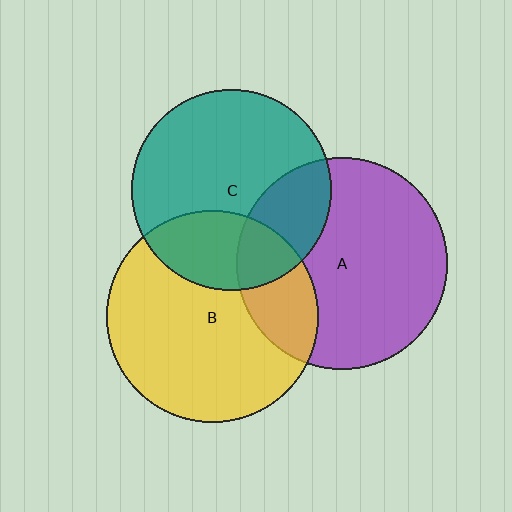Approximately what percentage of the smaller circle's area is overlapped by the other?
Approximately 30%.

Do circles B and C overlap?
Yes.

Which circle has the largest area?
Circle B (yellow).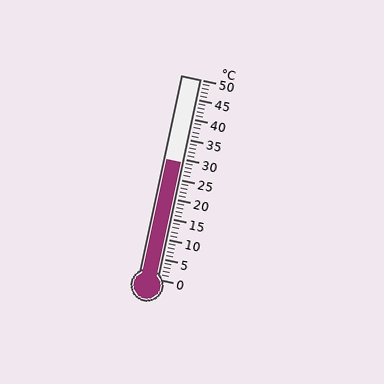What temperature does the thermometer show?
The thermometer shows approximately 29°C.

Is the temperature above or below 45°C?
The temperature is below 45°C.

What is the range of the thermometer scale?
The thermometer scale ranges from 0°C to 50°C.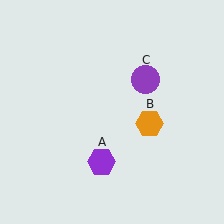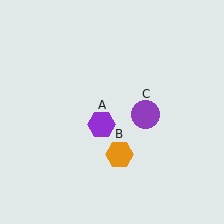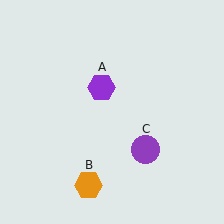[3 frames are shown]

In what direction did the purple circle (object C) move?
The purple circle (object C) moved down.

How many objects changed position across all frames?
3 objects changed position: purple hexagon (object A), orange hexagon (object B), purple circle (object C).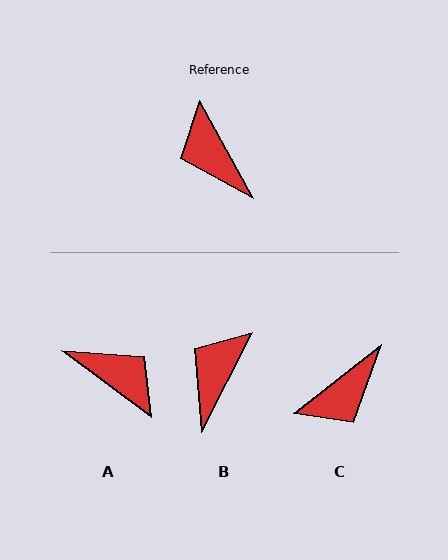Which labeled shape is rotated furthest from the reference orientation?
A, about 155 degrees away.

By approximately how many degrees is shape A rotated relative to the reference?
Approximately 155 degrees clockwise.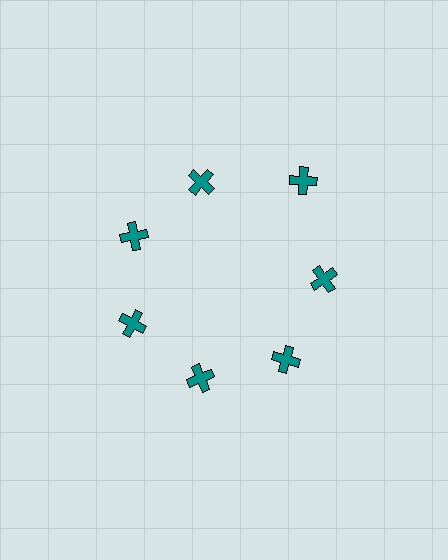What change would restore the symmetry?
The symmetry would be restored by moving it inward, back onto the ring so that all 7 crosses sit at equal angles and equal distance from the center.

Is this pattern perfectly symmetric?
No. The 7 teal crosses are arranged in a ring, but one element near the 1 o'clock position is pushed outward from the center, breaking the 7-fold rotational symmetry.